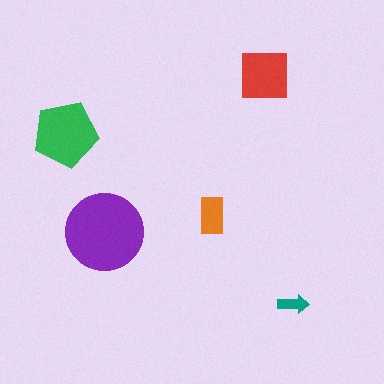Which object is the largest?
The purple circle.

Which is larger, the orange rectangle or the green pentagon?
The green pentagon.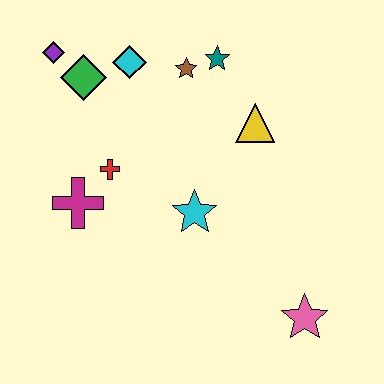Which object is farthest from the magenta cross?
The pink star is farthest from the magenta cross.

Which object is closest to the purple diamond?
The green diamond is closest to the purple diamond.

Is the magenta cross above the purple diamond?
No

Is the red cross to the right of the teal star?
No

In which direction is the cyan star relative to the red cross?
The cyan star is to the right of the red cross.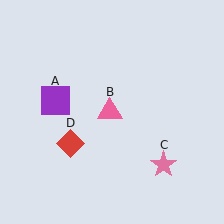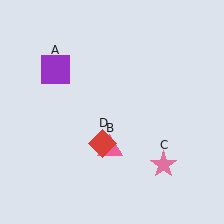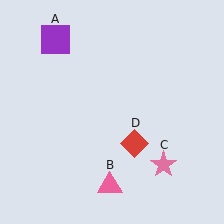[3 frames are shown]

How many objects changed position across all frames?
3 objects changed position: purple square (object A), pink triangle (object B), red diamond (object D).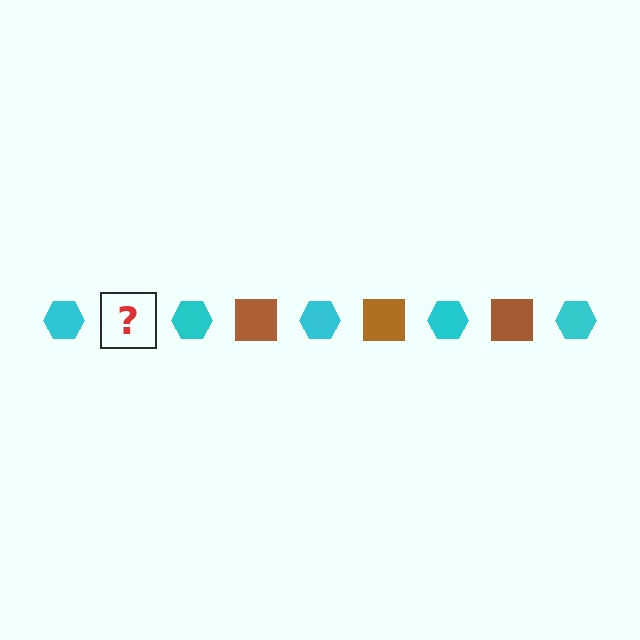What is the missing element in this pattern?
The missing element is a brown square.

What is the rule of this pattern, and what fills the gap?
The rule is that the pattern alternates between cyan hexagon and brown square. The gap should be filled with a brown square.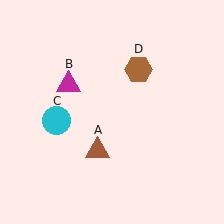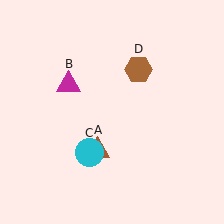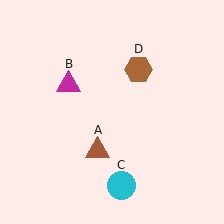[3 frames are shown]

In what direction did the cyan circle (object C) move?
The cyan circle (object C) moved down and to the right.